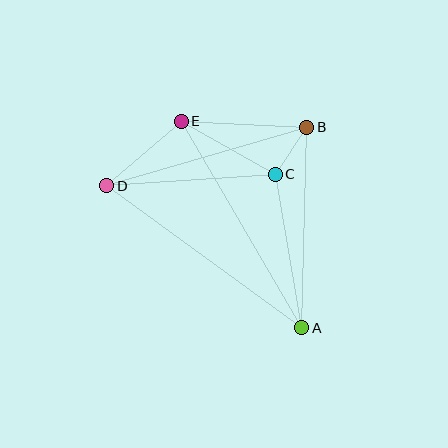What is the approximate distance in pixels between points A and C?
The distance between A and C is approximately 156 pixels.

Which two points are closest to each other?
Points B and C are closest to each other.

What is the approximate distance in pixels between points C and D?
The distance between C and D is approximately 169 pixels.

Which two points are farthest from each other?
Points A and D are farthest from each other.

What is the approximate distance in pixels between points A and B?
The distance between A and B is approximately 200 pixels.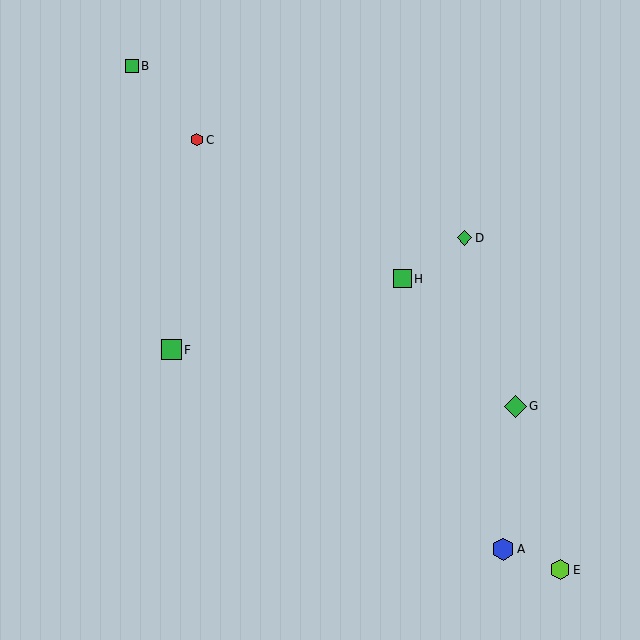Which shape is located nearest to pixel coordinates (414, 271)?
The green square (labeled H) at (403, 279) is nearest to that location.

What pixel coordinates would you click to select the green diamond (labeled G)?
Click at (515, 406) to select the green diamond G.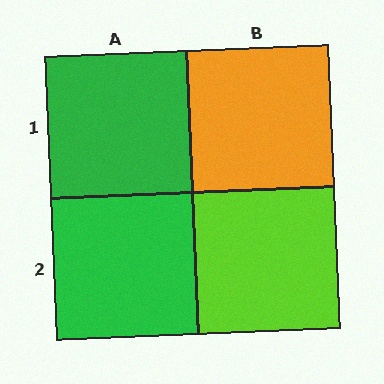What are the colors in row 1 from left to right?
Green, orange.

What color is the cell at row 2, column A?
Green.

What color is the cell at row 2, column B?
Lime.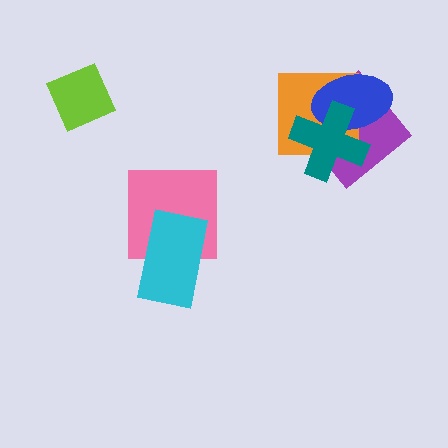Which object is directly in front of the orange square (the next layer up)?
The blue ellipse is directly in front of the orange square.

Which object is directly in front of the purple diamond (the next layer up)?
The orange square is directly in front of the purple diamond.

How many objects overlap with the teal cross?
3 objects overlap with the teal cross.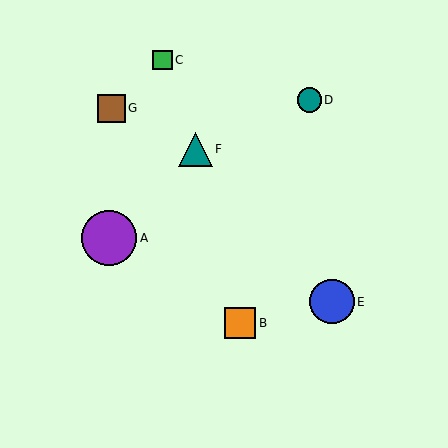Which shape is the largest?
The purple circle (labeled A) is the largest.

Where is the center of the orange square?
The center of the orange square is at (240, 323).